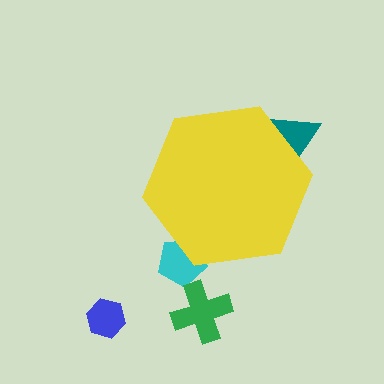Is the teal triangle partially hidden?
Yes, the teal triangle is partially hidden behind the yellow hexagon.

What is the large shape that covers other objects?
A yellow hexagon.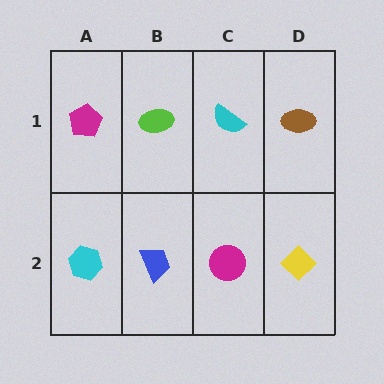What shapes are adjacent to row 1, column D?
A yellow diamond (row 2, column D), a cyan semicircle (row 1, column C).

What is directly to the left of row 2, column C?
A blue trapezoid.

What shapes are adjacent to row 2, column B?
A lime ellipse (row 1, column B), a cyan hexagon (row 2, column A), a magenta circle (row 2, column C).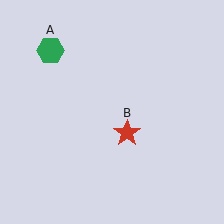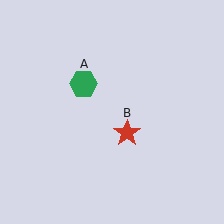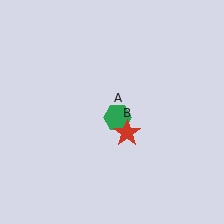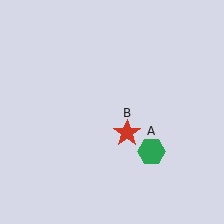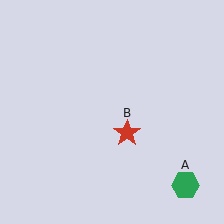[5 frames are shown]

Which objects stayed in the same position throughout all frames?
Red star (object B) remained stationary.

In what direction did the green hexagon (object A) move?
The green hexagon (object A) moved down and to the right.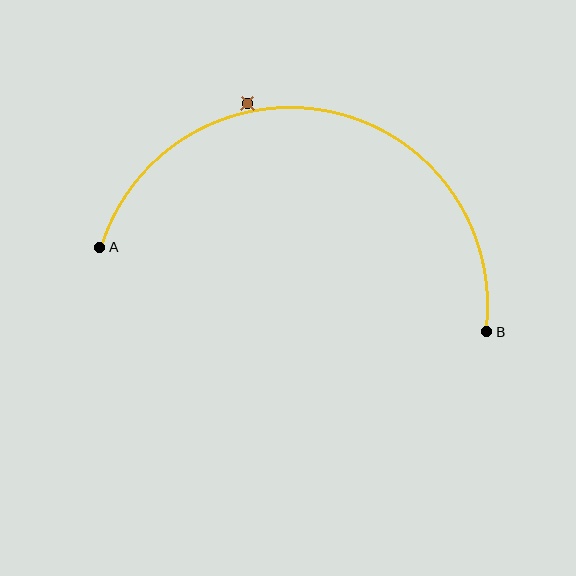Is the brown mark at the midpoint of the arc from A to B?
No — the brown mark does not lie on the arc at all. It sits slightly outside the curve.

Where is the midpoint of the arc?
The arc midpoint is the point on the curve farthest from the straight line joining A and B. It sits above that line.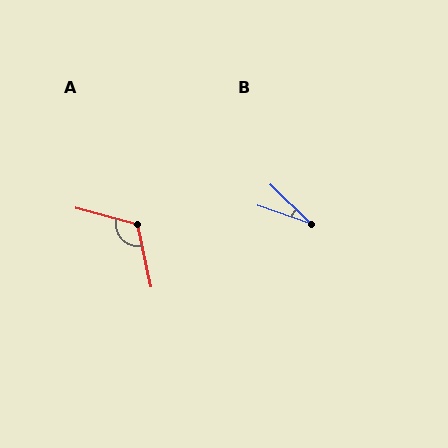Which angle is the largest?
A, at approximately 118 degrees.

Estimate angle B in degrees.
Approximately 25 degrees.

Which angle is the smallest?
B, at approximately 25 degrees.